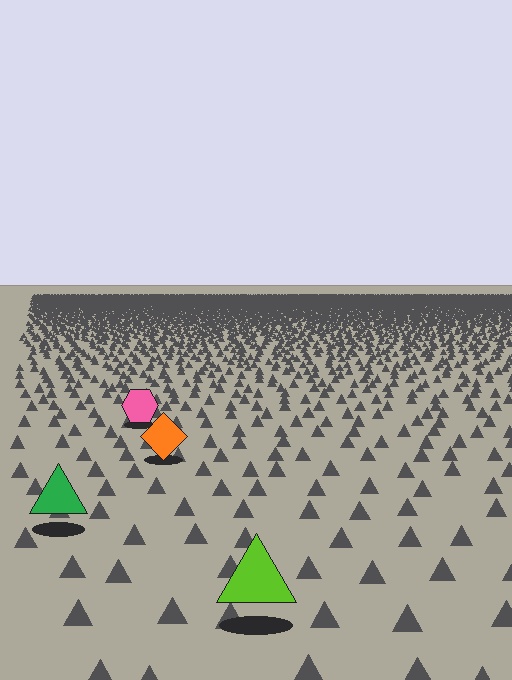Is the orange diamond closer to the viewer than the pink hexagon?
Yes. The orange diamond is closer — you can tell from the texture gradient: the ground texture is coarser near it.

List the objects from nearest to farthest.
From nearest to farthest: the lime triangle, the green triangle, the orange diamond, the pink hexagon.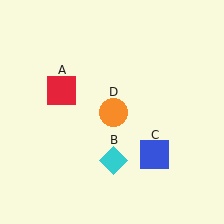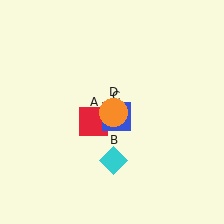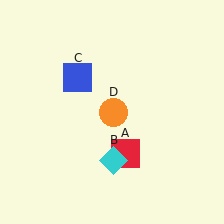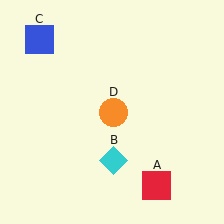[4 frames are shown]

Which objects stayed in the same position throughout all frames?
Cyan diamond (object B) and orange circle (object D) remained stationary.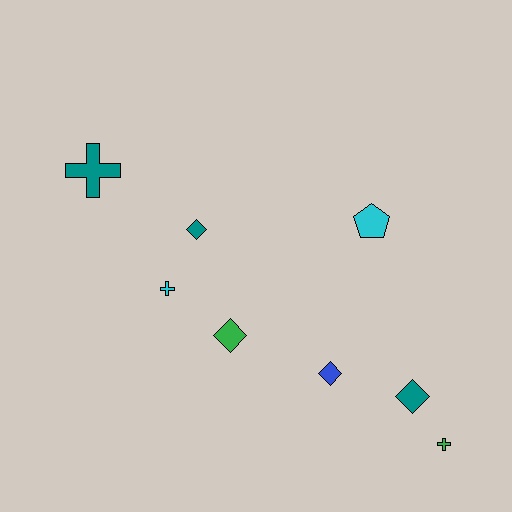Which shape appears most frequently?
Diamond, with 4 objects.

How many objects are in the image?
There are 8 objects.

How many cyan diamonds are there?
There are no cyan diamonds.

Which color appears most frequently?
Teal, with 3 objects.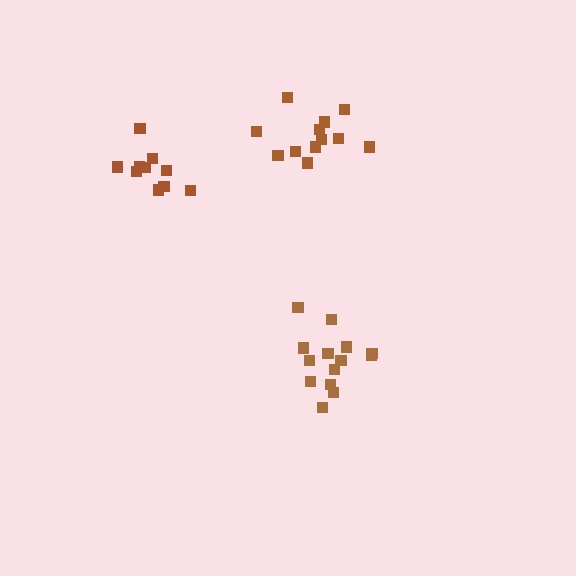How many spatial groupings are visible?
There are 3 spatial groupings.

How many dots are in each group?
Group 1: 10 dots, Group 2: 14 dots, Group 3: 12 dots (36 total).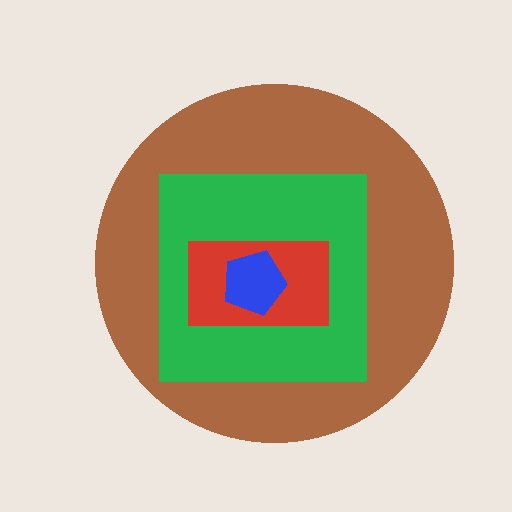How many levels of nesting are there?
4.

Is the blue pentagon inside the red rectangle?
Yes.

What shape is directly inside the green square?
The red rectangle.